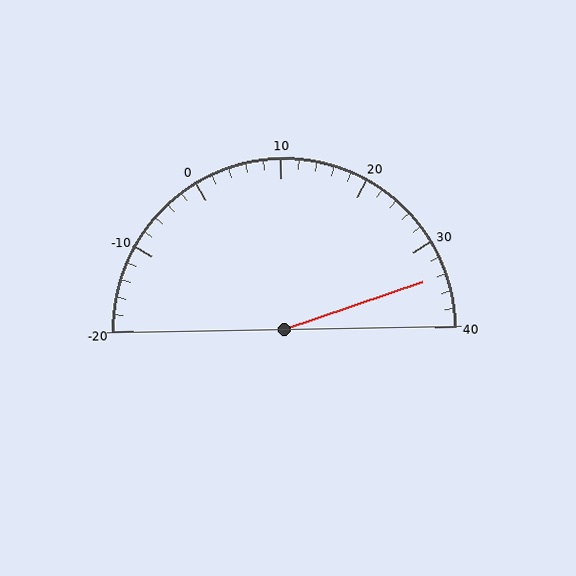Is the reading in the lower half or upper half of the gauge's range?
The reading is in the upper half of the range (-20 to 40).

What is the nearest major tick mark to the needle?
The nearest major tick mark is 30.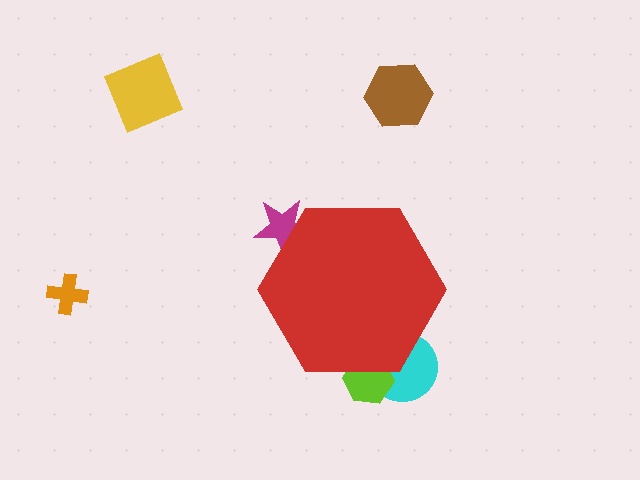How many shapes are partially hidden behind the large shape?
3 shapes are partially hidden.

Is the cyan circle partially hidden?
Yes, the cyan circle is partially hidden behind the red hexagon.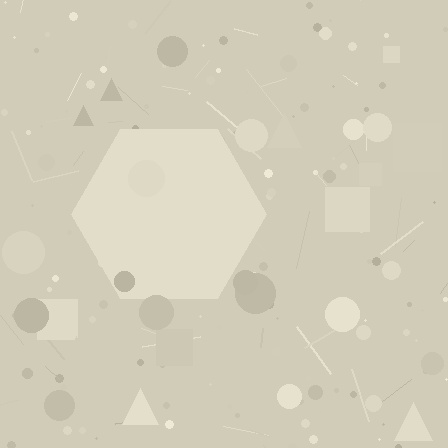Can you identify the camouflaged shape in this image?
The camouflaged shape is a hexagon.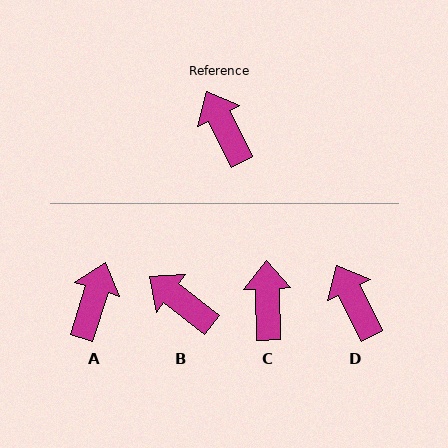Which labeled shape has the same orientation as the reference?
D.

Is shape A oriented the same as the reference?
No, it is off by about 44 degrees.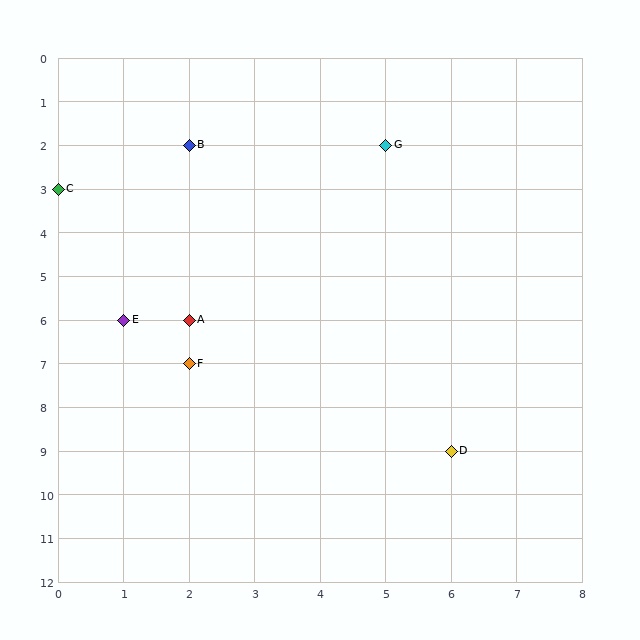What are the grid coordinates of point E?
Point E is at grid coordinates (1, 6).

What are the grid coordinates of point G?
Point G is at grid coordinates (5, 2).